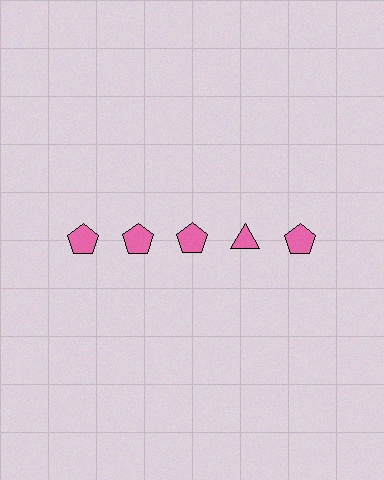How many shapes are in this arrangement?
There are 5 shapes arranged in a grid pattern.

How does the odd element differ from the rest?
It has a different shape: triangle instead of pentagon.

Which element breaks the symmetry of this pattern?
The pink triangle in the top row, second from right column breaks the symmetry. All other shapes are pink pentagons.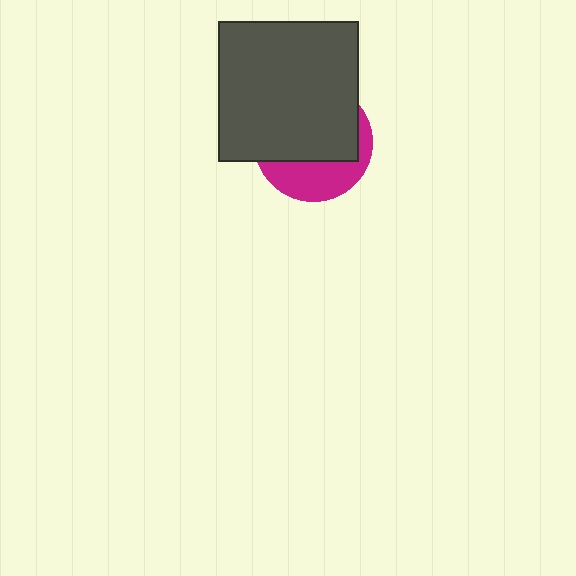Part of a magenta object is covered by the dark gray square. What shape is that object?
It is a circle.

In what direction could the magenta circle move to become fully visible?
The magenta circle could move down. That would shift it out from behind the dark gray square entirely.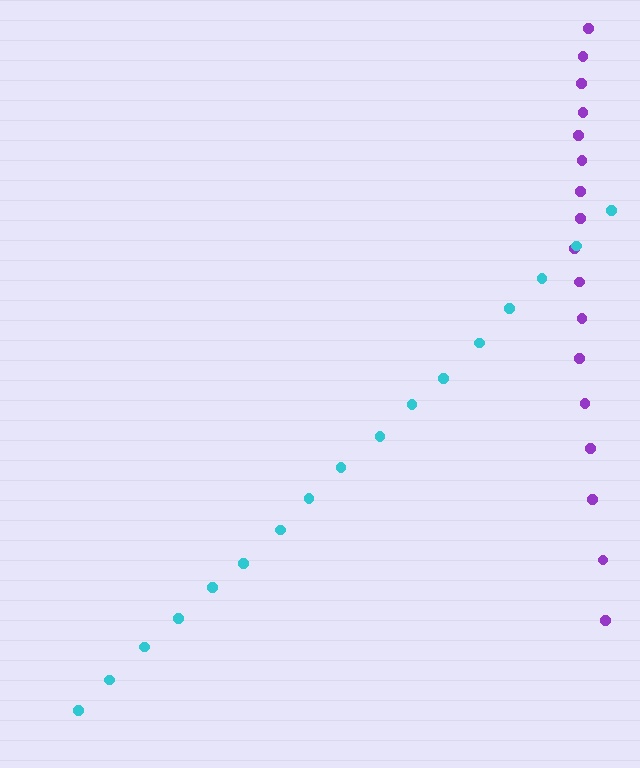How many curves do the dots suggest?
There are 2 distinct paths.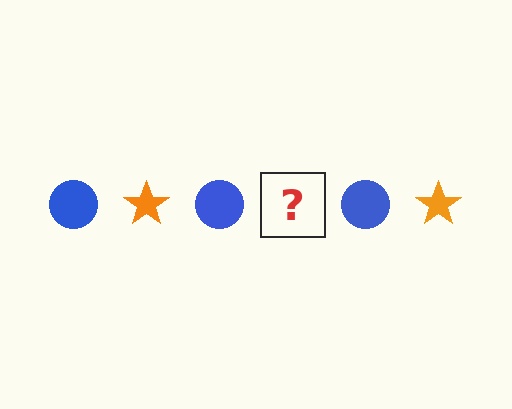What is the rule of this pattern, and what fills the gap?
The rule is that the pattern alternates between blue circle and orange star. The gap should be filled with an orange star.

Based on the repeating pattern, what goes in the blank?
The blank should be an orange star.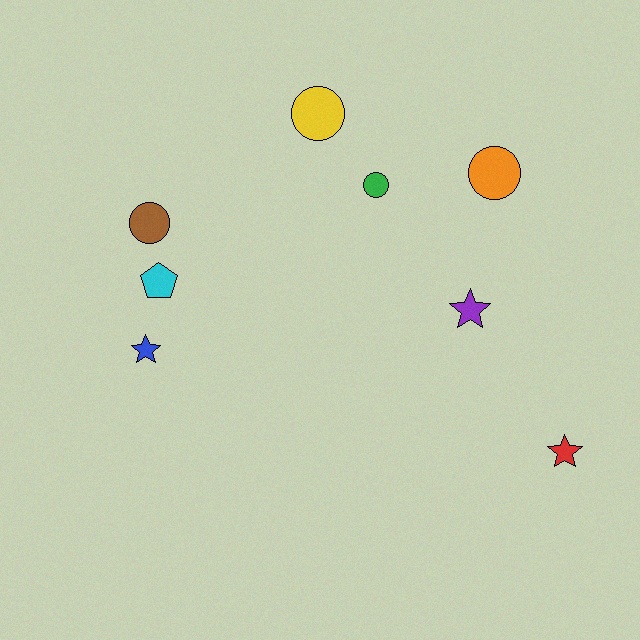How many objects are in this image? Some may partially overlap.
There are 8 objects.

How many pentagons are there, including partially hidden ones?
There is 1 pentagon.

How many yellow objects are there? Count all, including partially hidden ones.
There is 1 yellow object.